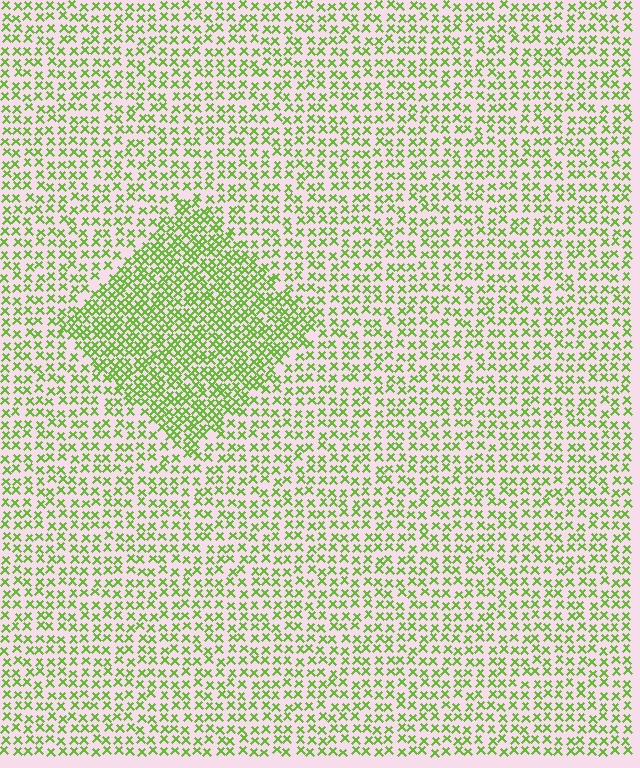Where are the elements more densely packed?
The elements are more densely packed inside the diamond boundary.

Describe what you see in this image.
The image contains small lime elements arranged at two different densities. A diamond-shaped region is visible where the elements are more densely packed than the surrounding area.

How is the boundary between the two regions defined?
The boundary is defined by a change in element density (approximately 1.9x ratio). All elements are the same color, size, and shape.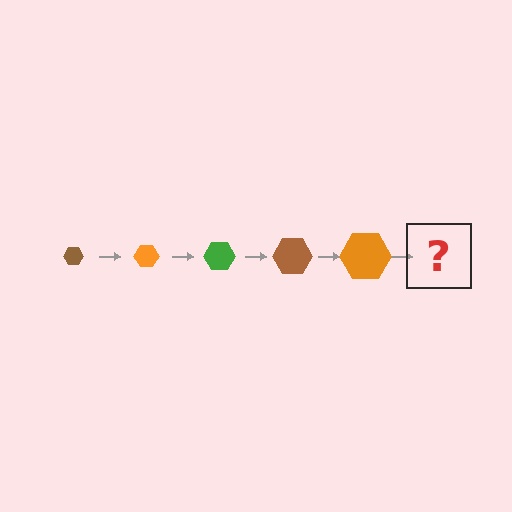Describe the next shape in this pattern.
It should be a green hexagon, larger than the previous one.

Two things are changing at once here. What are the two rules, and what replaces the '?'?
The two rules are that the hexagon grows larger each step and the color cycles through brown, orange, and green. The '?' should be a green hexagon, larger than the previous one.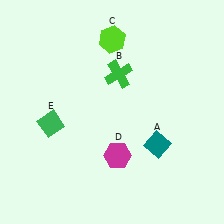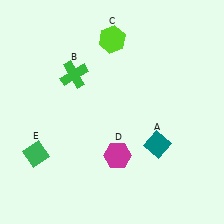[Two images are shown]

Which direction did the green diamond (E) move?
The green diamond (E) moved down.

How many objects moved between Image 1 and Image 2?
2 objects moved between the two images.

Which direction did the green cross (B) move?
The green cross (B) moved left.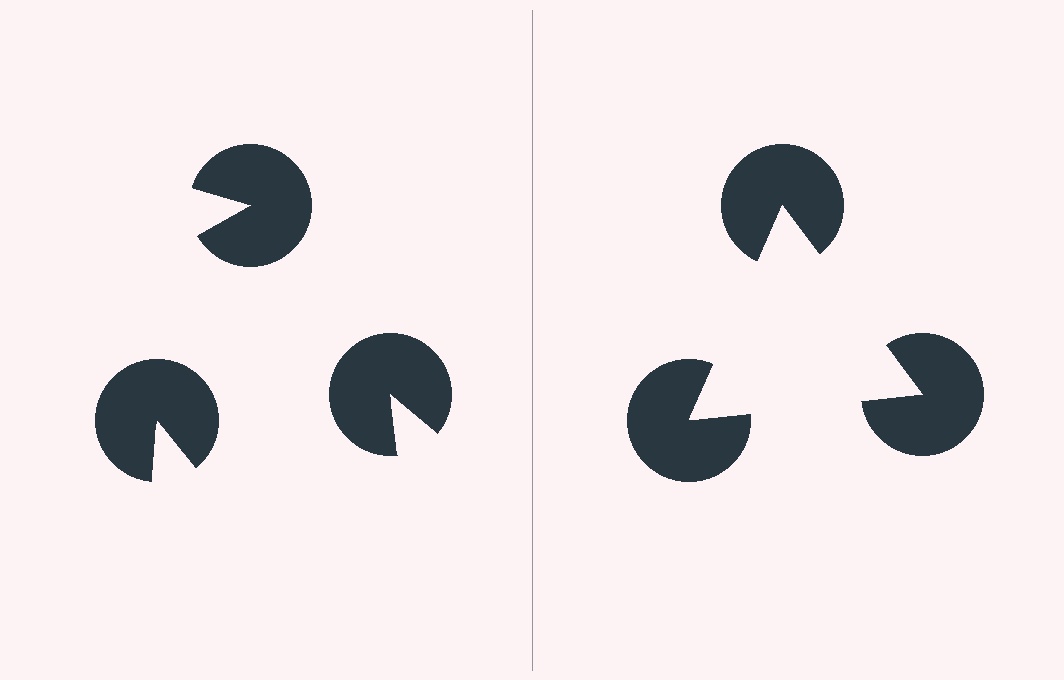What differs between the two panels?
The pac-man discs are positioned identically on both sides; only the wedge orientations differ. On the right they align to a triangle; on the left they are misaligned.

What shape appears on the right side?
An illusory triangle.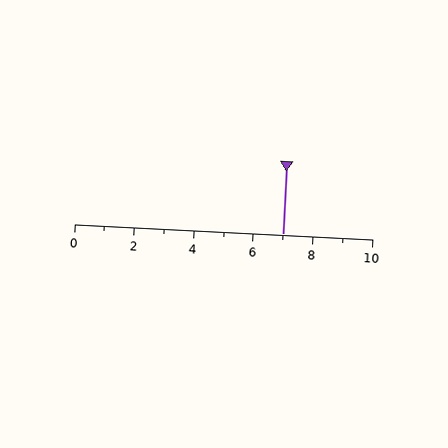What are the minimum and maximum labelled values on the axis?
The axis runs from 0 to 10.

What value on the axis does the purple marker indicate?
The marker indicates approximately 7.